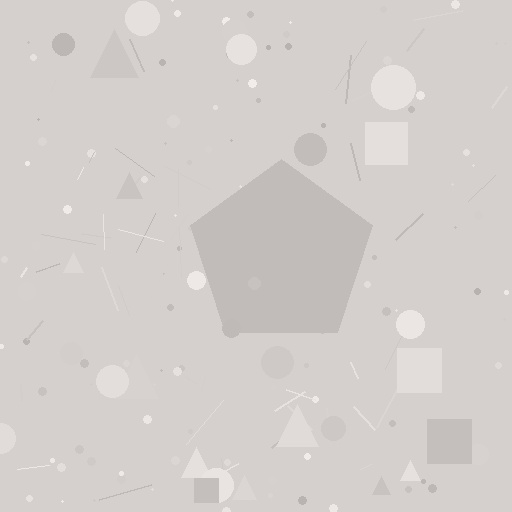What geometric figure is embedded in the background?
A pentagon is embedded in the background.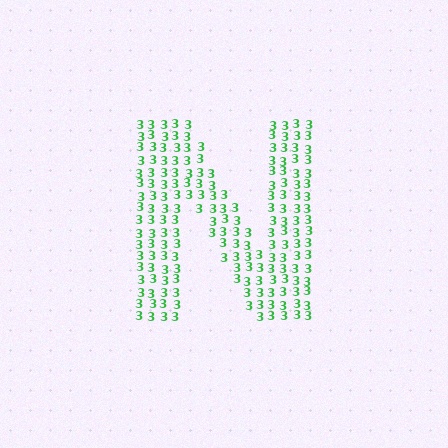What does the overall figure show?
The overall figure shows the letter N.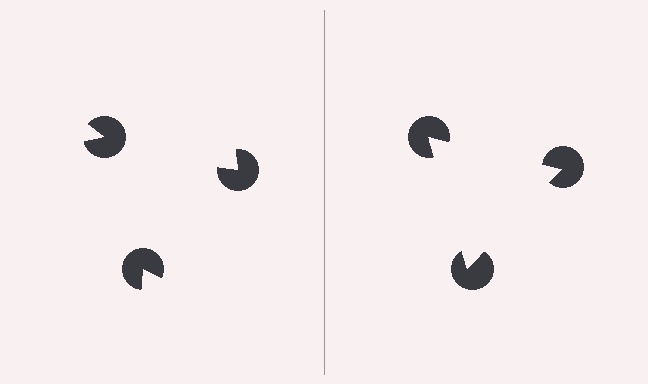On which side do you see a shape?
An illusory triangle appears on the right side. On the left side the wedge cuts are rotated, so no coherent shape forms.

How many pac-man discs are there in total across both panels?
6 — 3 on each side.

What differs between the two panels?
The pac-man discs are positioned identically on both sides; only the wedge orientations differ. On the right they align to a triangle; on the left they are misaligned.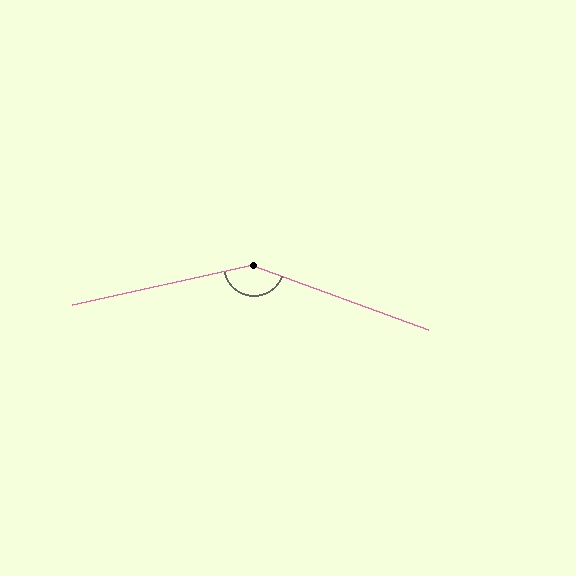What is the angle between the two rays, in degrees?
Approximately 147 degrees.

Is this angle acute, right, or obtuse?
It is obtuse.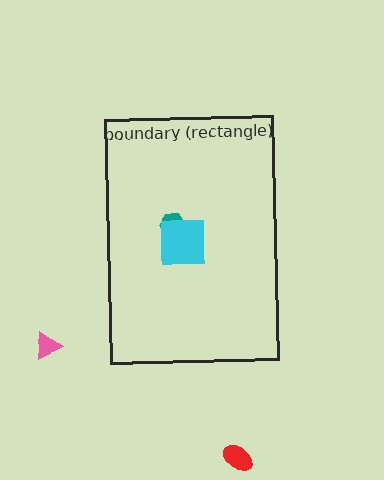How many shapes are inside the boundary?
2 inside, 2 outside.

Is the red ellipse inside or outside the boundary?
Outside.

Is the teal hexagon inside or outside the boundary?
Inside.